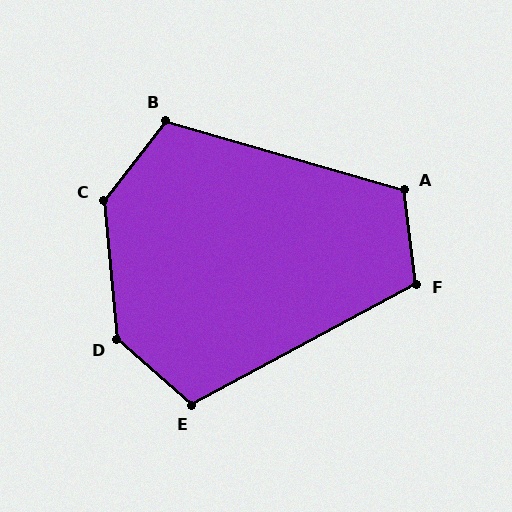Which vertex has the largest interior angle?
D, at approximately 137 degrees.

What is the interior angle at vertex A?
Approximately 113 degrees (obtuse).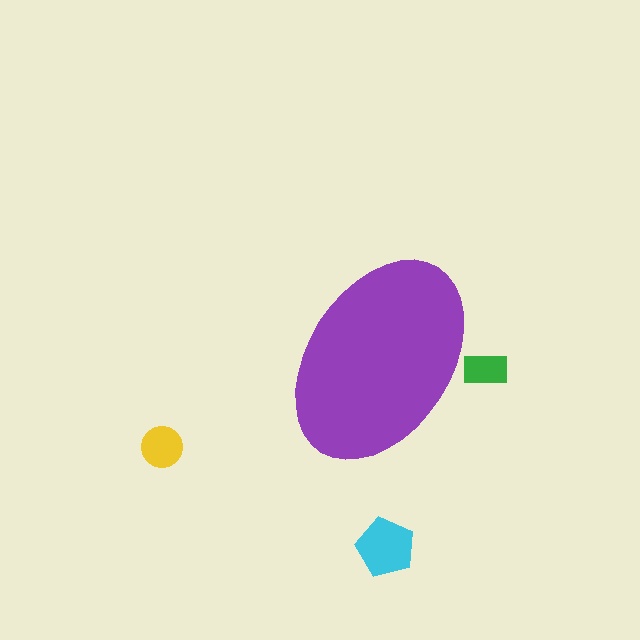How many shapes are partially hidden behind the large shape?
1 shape is partially hidden.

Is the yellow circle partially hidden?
No, the yellow circle is fully visible.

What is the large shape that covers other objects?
A purple ellipse.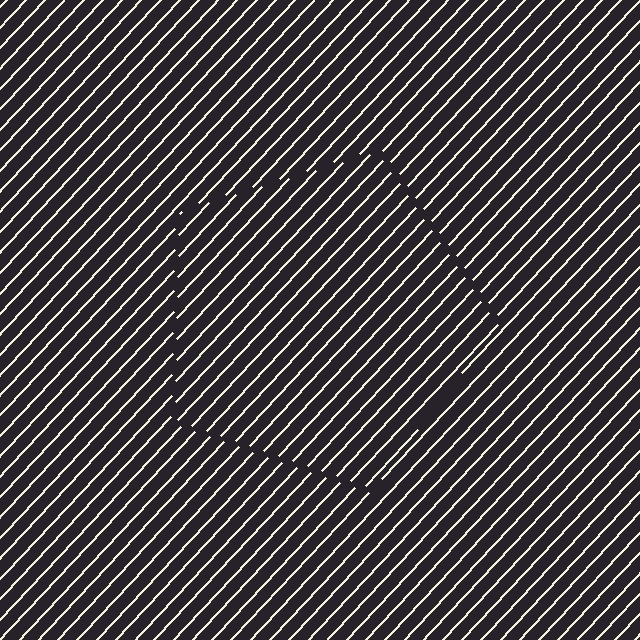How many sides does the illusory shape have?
5 sides — the line-ends trace a pentagon.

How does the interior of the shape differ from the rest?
The interior of the shape contains the same grating, shifted by half a period — the contour is defined by the phase discontinuity where line-ends from the inner and outer gratings abut.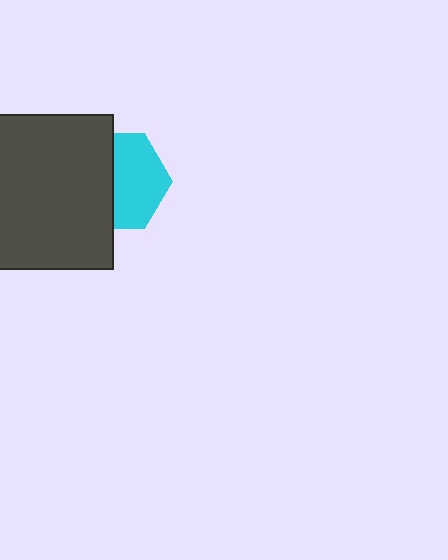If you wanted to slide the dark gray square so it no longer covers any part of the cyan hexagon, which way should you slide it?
Slide it left — that is the most direct way to separate the two shapes.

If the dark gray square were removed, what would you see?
You would see the complete cyan hexagon.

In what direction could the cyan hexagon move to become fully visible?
The cyan hexagon could move right. That would shift it out from behind the dark gray square entirely.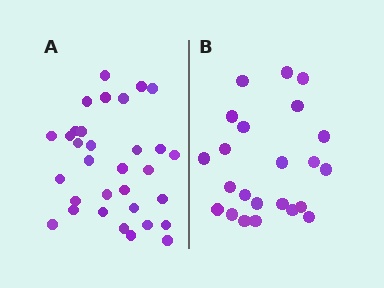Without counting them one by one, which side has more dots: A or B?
Region A (the left region) has more dots.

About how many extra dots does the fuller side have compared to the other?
Region A has roughly 8 or so more dots than region B.